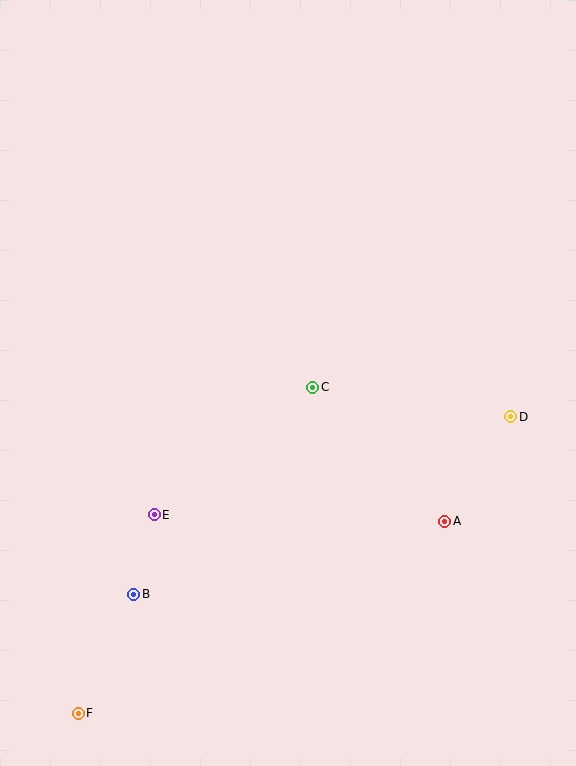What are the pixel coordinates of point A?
Point A is at (445, 521).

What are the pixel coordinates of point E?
Point E is at (154, 515).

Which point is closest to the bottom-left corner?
Point F is closest to the bottom-left corner.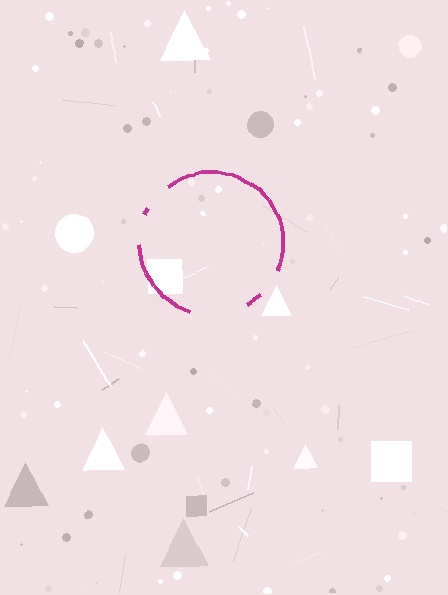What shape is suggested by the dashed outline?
The dashed outline suggests a circle.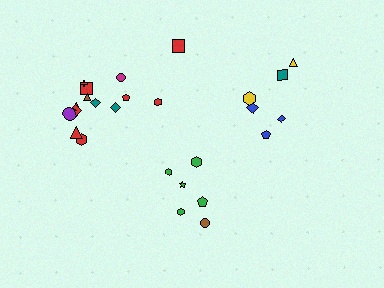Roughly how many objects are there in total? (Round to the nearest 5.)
Roughly 25 objects in total.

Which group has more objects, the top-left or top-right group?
The top-left group.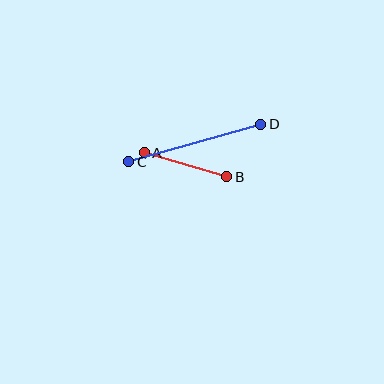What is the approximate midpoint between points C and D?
The midpoint is at approximately (195, 143) pixels.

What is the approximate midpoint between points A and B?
The midpoint is at approximately (186, 165) pixels.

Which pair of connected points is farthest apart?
Points C and D are farthest apart.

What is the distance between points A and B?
The distance is approximately 86 pixels.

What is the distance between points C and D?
The distance is approximately 137 pixels.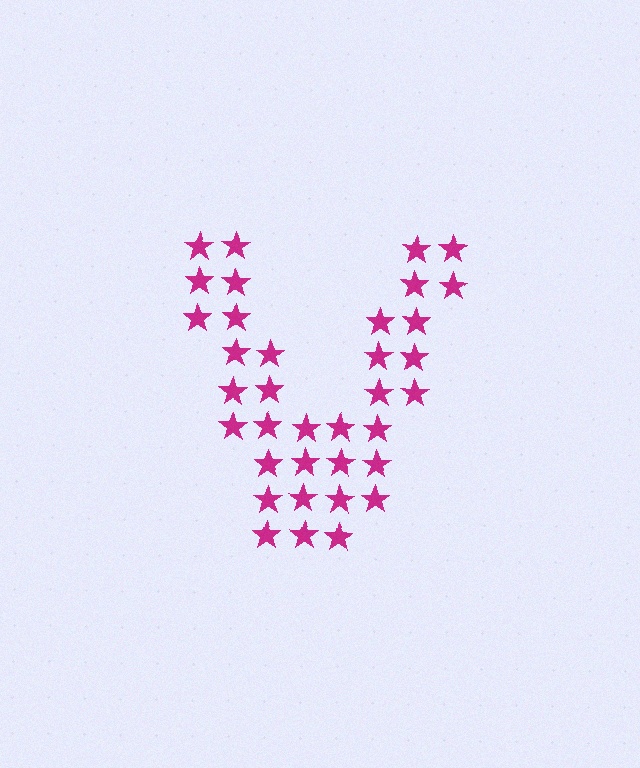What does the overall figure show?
The overall figure shows the letter V.